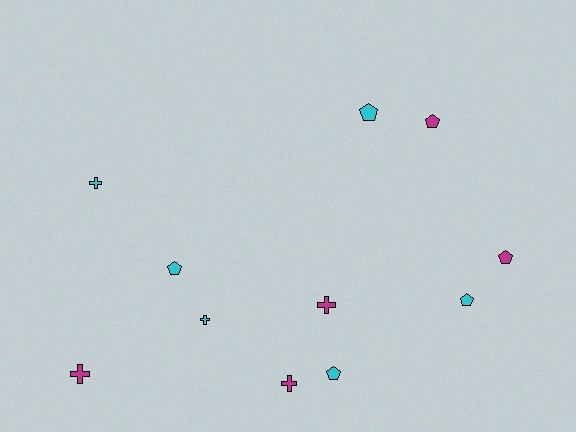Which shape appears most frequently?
Pentagon, with 6 objects.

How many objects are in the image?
There are 11 objects.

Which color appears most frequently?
Cyan, with 6 objects.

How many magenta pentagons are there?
There are 2 magenta pentagons.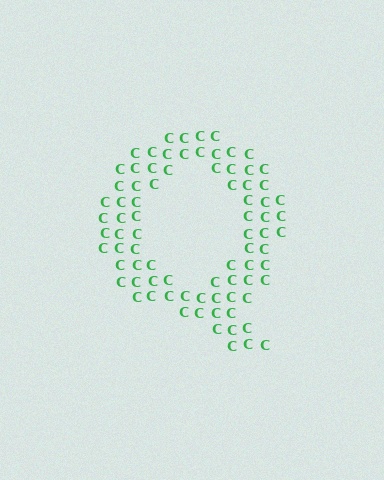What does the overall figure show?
The overall figure shows the letter Q.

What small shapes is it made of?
It is made of small letter C's.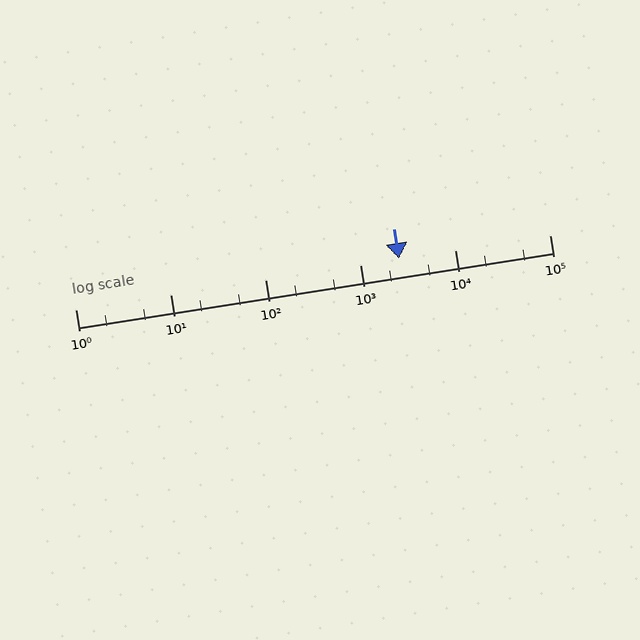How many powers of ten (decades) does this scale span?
The scale spans 5 decades, from 1 to 100000.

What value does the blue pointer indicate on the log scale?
The pointer indicates approximately 2600.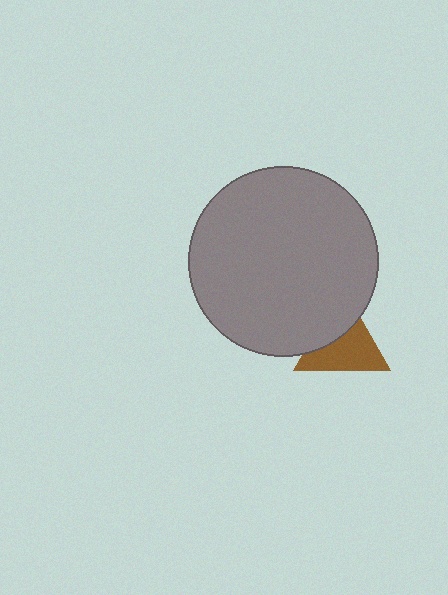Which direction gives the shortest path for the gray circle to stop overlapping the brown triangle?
Moving toward the upper-left gives the shortest separation.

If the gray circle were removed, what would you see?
You would see the complete brown triangle.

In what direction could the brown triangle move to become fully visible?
The brown triangle could move toward the lower-right. That would shift it out from behind the gray circle entirely.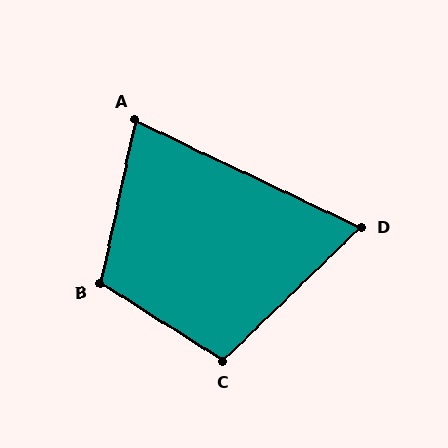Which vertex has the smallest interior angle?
D, at approximately 70 degrees.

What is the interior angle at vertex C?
Approximately 104 degrees (obtuse).